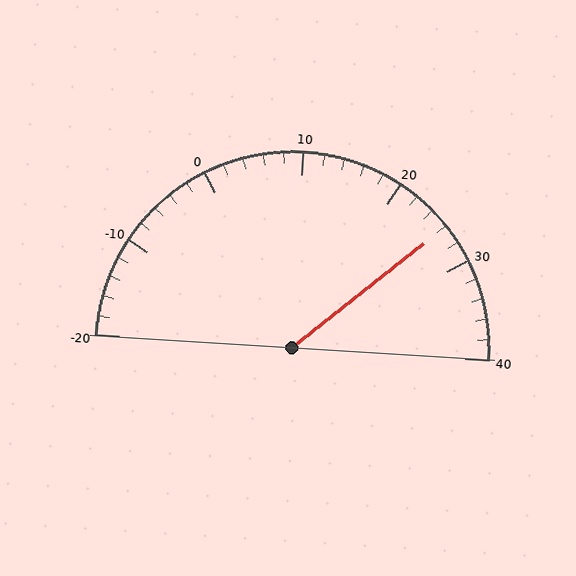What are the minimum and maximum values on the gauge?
The gauge ranges from -20 to 40.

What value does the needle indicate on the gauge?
The needle indicates approximately 26.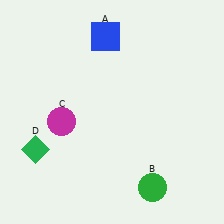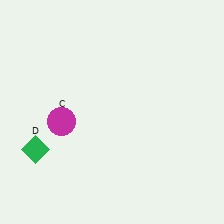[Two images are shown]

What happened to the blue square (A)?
The blue square (A) was removed in Image 2. It was in the top-left area of Image 1.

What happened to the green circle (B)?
The green circle (B) was removed in Image 2. It was in the bottom-right area of Image 1.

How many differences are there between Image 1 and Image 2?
There are 2 differences between the two images.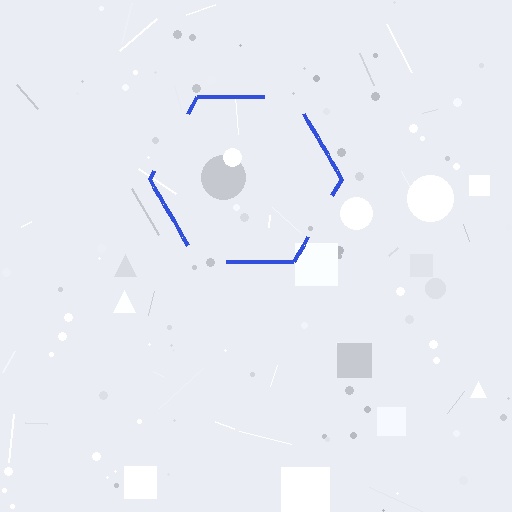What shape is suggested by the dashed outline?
The dashed outline suggests a hexagon.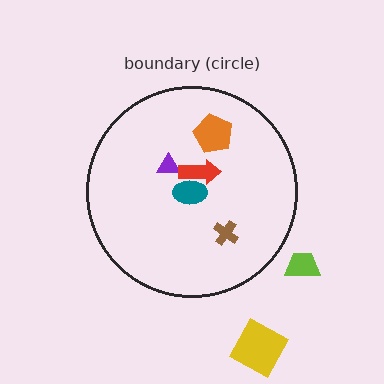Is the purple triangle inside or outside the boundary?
Inside.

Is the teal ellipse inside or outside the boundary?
Inside.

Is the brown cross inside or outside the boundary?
Inside.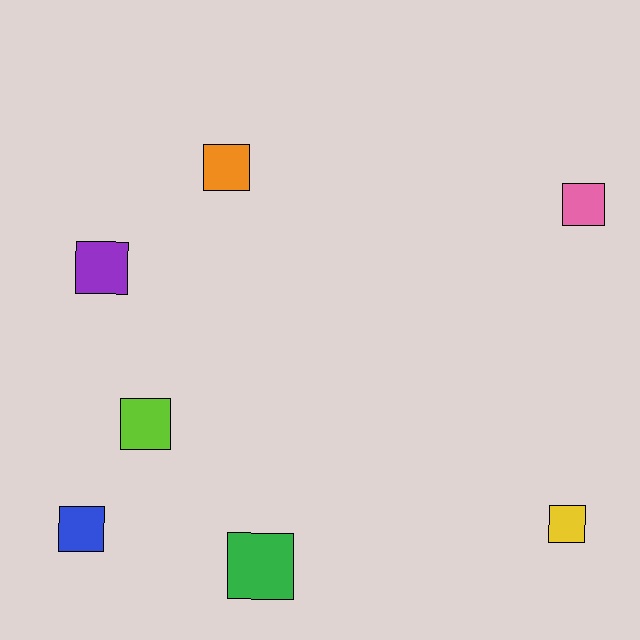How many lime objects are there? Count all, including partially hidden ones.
There is 1 lime object.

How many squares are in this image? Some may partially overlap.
There are 7 squares.